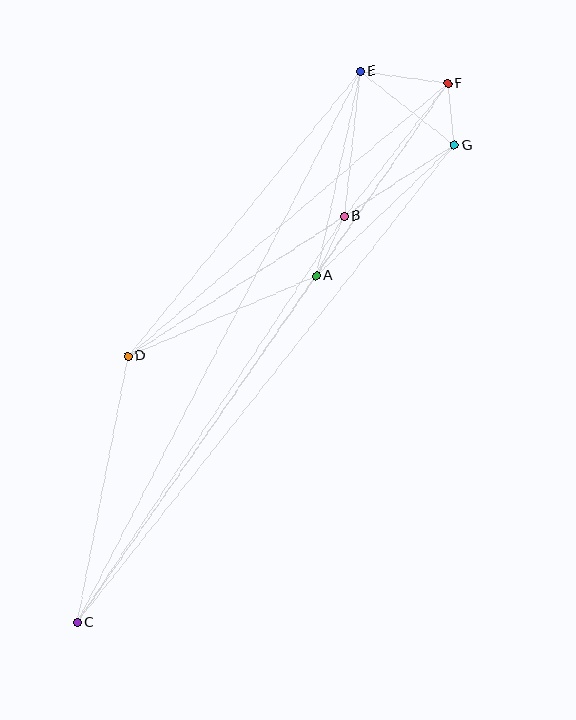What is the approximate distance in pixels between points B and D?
The distance between B and D is approximately 258 pixels.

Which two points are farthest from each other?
Points C and F are farthest from each other.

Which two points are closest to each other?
Points F and G are closest to each other.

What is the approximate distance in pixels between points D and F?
The distance between D and F is approximately 420 pixels.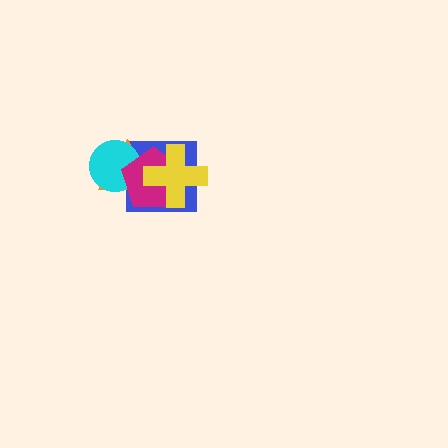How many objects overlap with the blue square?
4 objects overlap with the blue square.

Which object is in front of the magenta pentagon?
The yellow cross is in front of the magenta pentagon.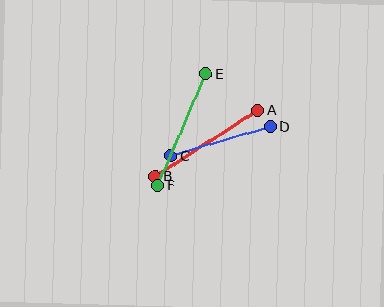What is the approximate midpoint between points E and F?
The midpoint is at approximately (182, 129) pixels.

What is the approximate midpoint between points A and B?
The midpoint is at approximately (206, 143) pixels.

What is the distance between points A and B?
The distance is approximately 123 pixels.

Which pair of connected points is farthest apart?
Points A and B are farthest apart.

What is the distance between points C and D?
The distance is approximately 104 pixels.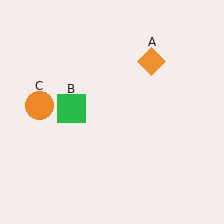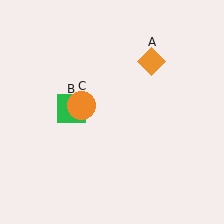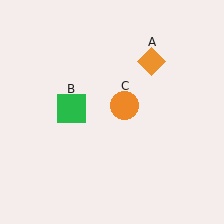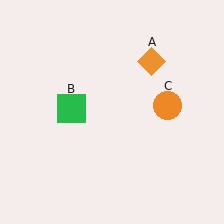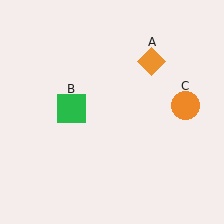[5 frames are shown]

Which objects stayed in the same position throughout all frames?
Orange diamond (object A) and green square (object B) remained stationary.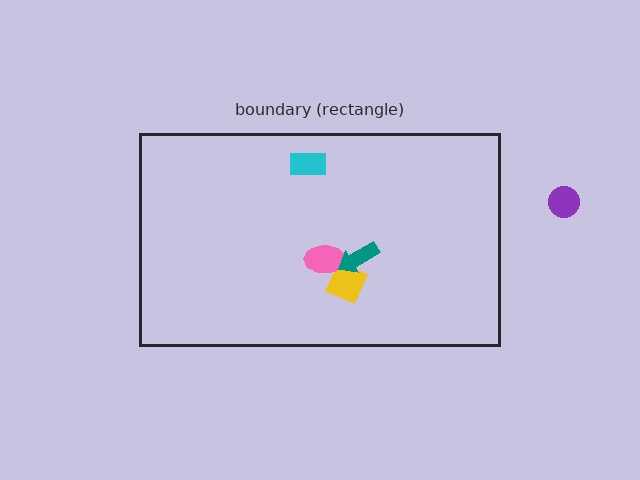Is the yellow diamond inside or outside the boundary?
Inside.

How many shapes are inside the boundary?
4 inside, 1 outside.